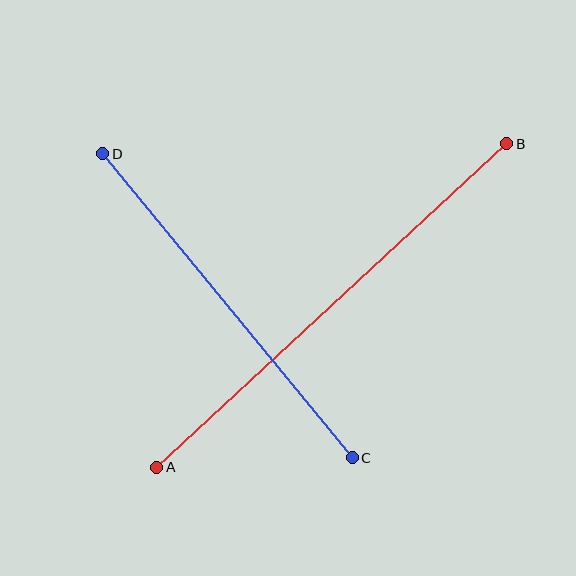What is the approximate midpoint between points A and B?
The midpoint is at approximately (332, 305) pixels.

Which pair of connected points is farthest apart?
Points A and B are farthest apart.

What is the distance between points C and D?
The distance is approximately 393 pixels.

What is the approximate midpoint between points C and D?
The midpoint is at approximately (227, 306) pixels.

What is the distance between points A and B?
The distance is approximately 477 pixels.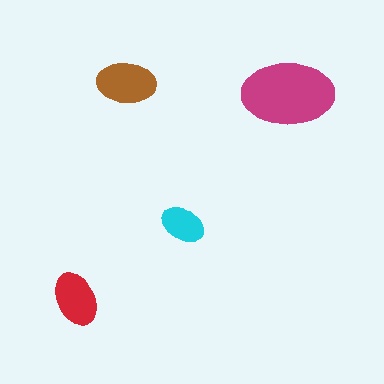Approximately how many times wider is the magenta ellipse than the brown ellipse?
About 1.5 times wider.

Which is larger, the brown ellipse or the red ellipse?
The brown one.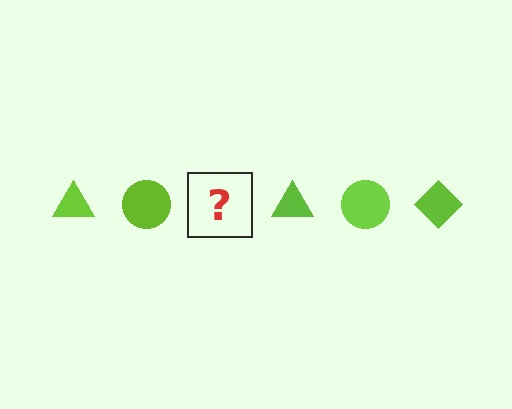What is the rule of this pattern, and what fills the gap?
The rule is that the pattern cycles through triangle, circle, diamond shapes in lime. The gap should be filled with a lime diamond.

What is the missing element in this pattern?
The missing element is a lime diamond.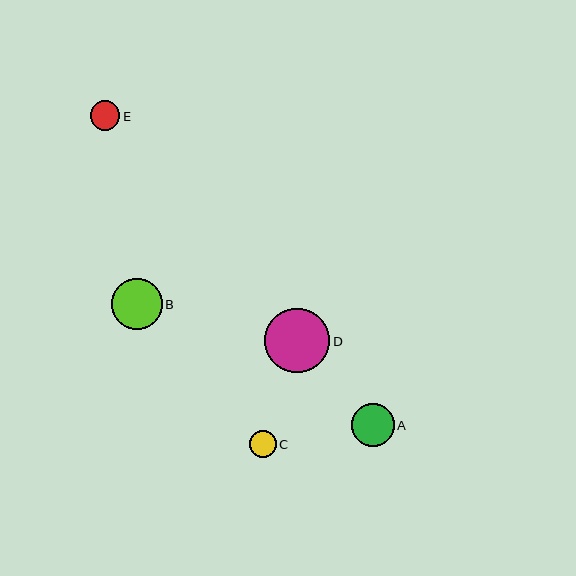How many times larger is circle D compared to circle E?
Circle D is approximately 2.2 times the size of circle E.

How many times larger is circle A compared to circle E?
Circle A is approximately 1.4 times the size of circle E.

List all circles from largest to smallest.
From largest to smallest: D, B, A, E, C.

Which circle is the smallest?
Circle C is the smallest with a size of approximately 27 pixels.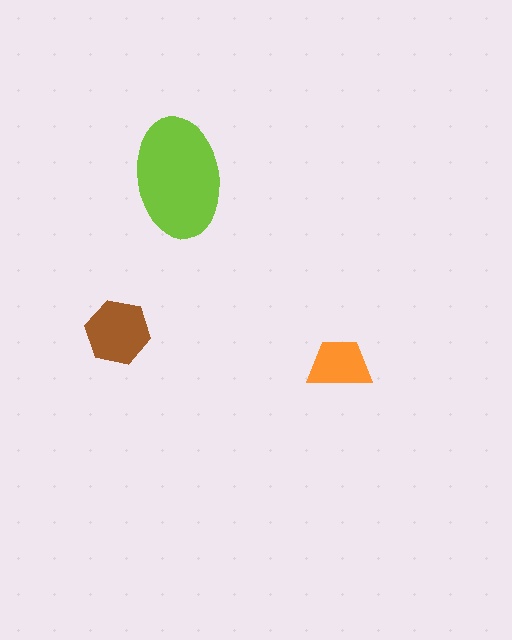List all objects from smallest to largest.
The orange trapezoid, the brown hexagon, the lime ellipse.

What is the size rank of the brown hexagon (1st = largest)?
2nd.